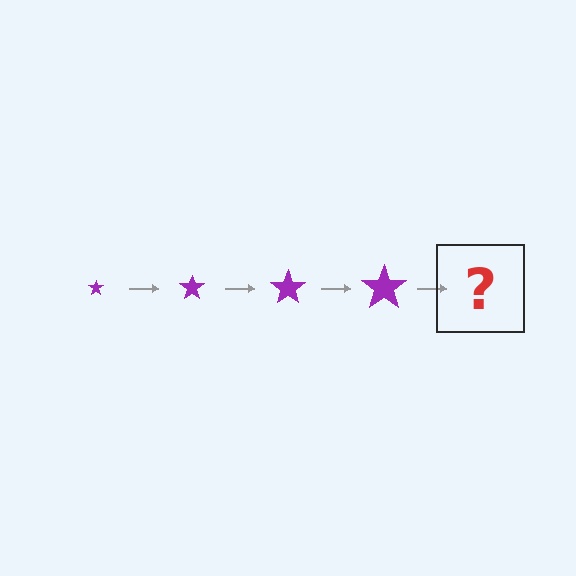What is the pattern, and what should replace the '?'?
The pattern is that the star gets progressively larger each step. The '?' should be a purple star, larger than the previous one.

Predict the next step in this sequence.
The next step is a purple star, larger than the previous one.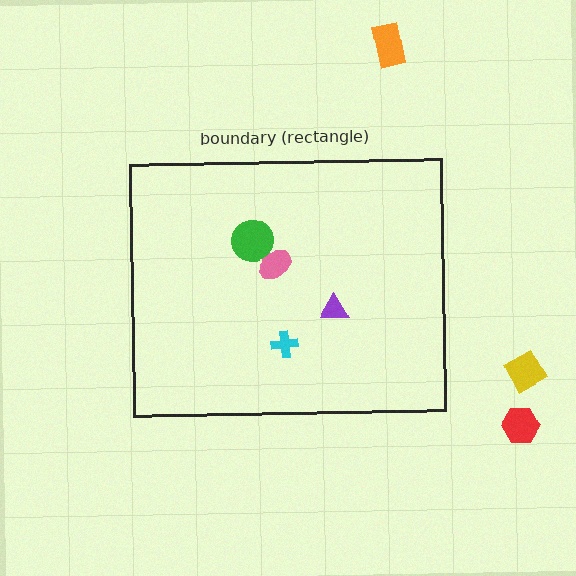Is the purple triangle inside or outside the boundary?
Inside.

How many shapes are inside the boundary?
4 inside, 3 outside.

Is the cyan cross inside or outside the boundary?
Inside.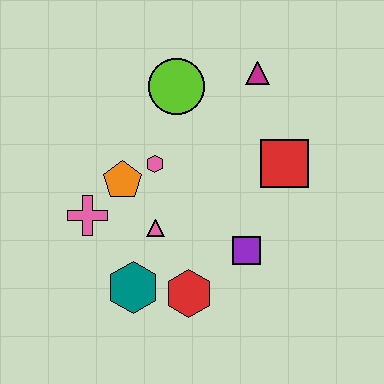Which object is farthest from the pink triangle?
The magenta triangle is farthest from the pink triangle.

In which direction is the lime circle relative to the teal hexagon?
The lime circle is above the teal hexagon.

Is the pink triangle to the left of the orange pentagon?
No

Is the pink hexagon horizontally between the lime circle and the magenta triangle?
No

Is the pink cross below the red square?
Yes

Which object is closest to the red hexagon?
The teal hexagon is closest to the red hexagon.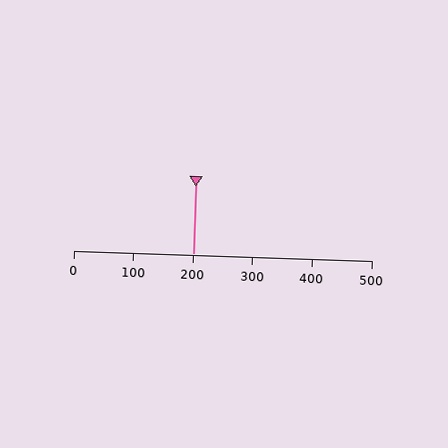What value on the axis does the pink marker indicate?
The marker indicates approximately 200.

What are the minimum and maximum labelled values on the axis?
The axis runs from 0 to 500.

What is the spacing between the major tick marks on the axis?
The major ticks are spaced 100 apart.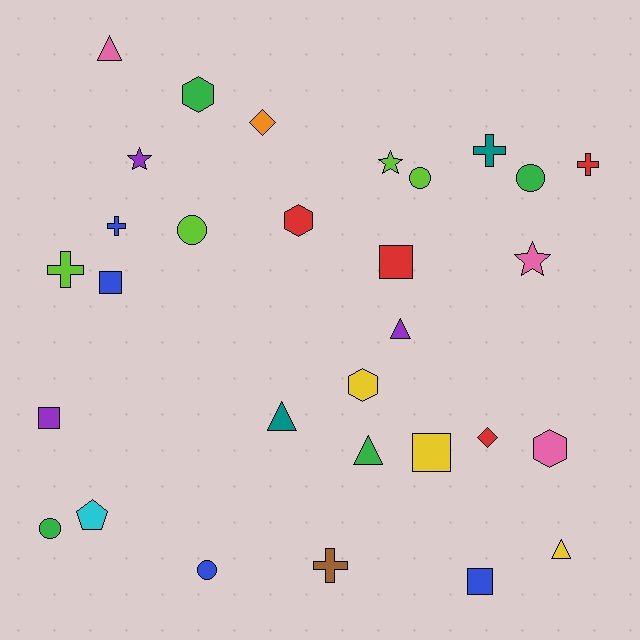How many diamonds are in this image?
There are 2 diamonds.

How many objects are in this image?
There are 30 objects.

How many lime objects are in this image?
There are 4 lime objects.